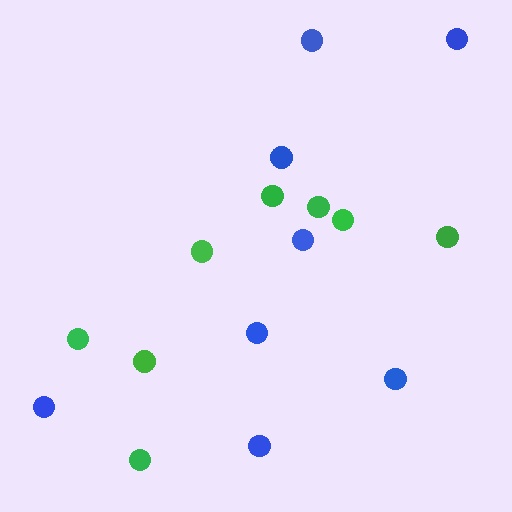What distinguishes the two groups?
There are 2 groups: one group of blue circles (8) and one group of green circles (8).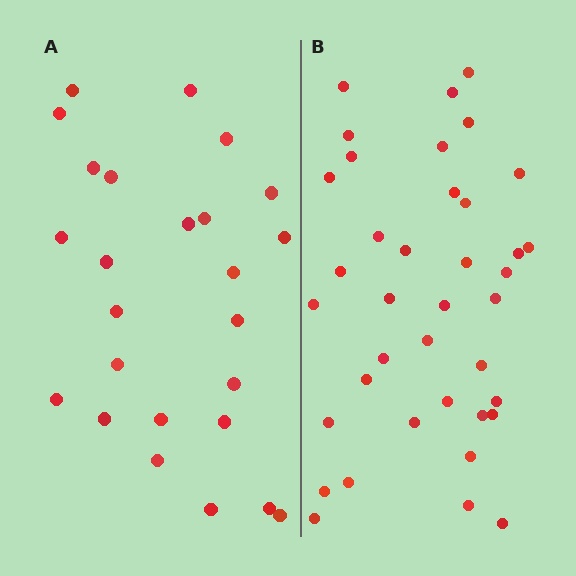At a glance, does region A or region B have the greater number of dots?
Region B (the right region) has more dots.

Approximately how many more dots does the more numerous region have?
Region B has approximately 15 more dots than region A.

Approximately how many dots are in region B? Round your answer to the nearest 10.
About 40 dots. (The exact count is 38, which rounds to 40.)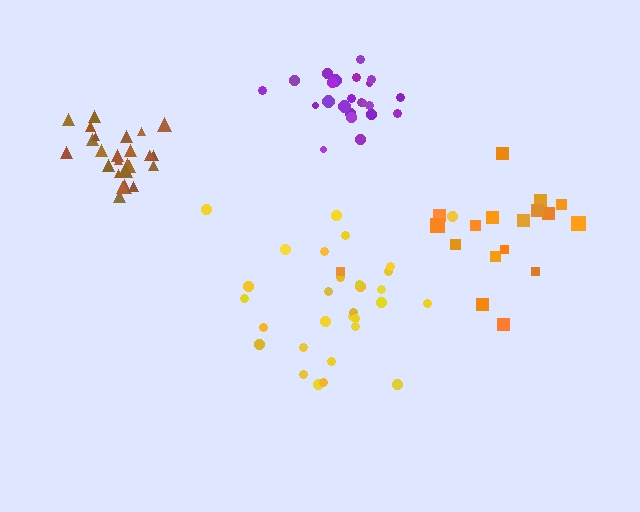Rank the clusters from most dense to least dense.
brown, purple, yellow, orange.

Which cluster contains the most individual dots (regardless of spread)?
Yellow (30).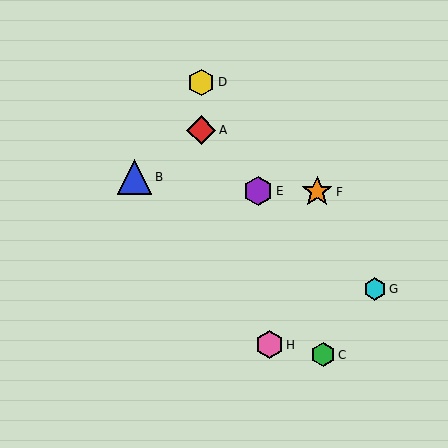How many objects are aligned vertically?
2 objects (A, D) are aligned vertically.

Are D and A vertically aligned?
Yes, both are at x≈201.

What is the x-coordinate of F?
Object F is at x≈317.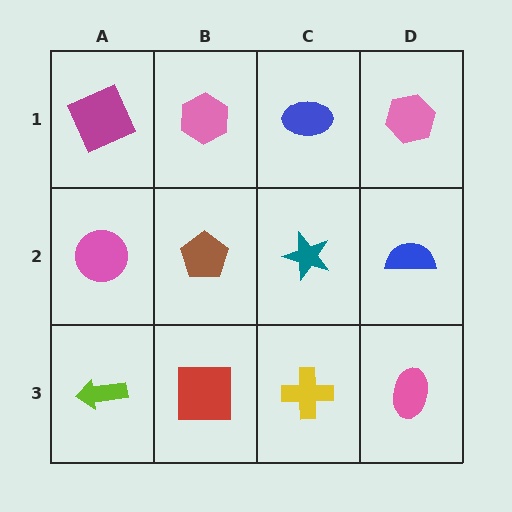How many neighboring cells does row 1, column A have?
2.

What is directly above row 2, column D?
A pink hexagon.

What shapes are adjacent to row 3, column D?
A blue semicircle (row 2, column D), a yellow cross (row 3, column C).